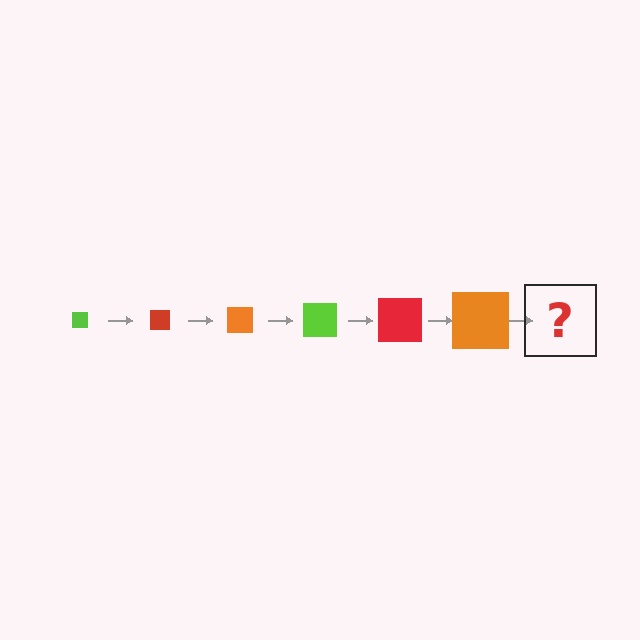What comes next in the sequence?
The next element should be a lime square, larger than the previous one.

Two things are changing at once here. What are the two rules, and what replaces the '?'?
The two rules are that the square grows larger each step and the color cycles through lime, red, and orange. The '?' should be a lime square, larger than the previous one.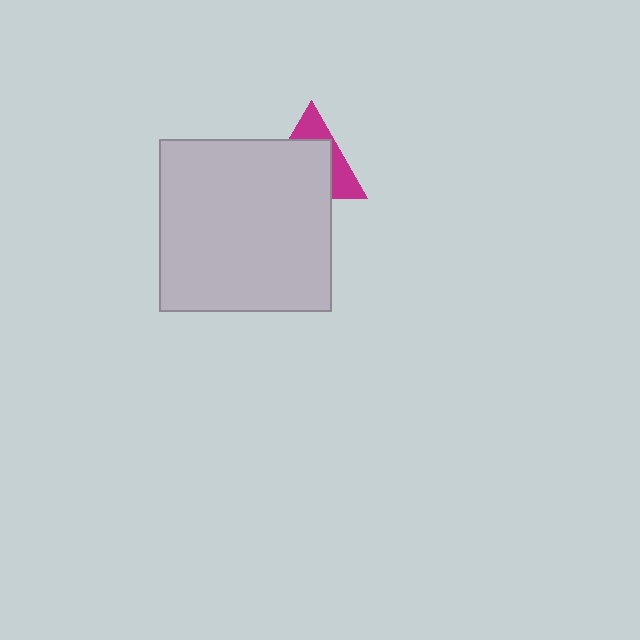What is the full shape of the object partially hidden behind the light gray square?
The partially hidden object is a magenta triangle.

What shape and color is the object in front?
The object in front is a light gray square.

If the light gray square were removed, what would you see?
You would see the complete magenta triangle.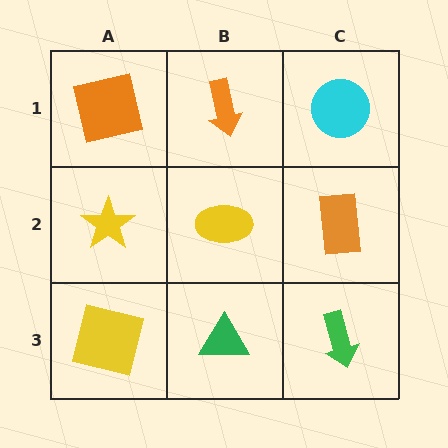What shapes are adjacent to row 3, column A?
A yellow star (row 2, column A), a green triangle (row 3, column B).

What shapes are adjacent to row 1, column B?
A yellow ellipse (row 2, column B), an orange square (row 1, column A), a cyan circle (row 1, column C).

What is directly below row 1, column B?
A yellow ellipse.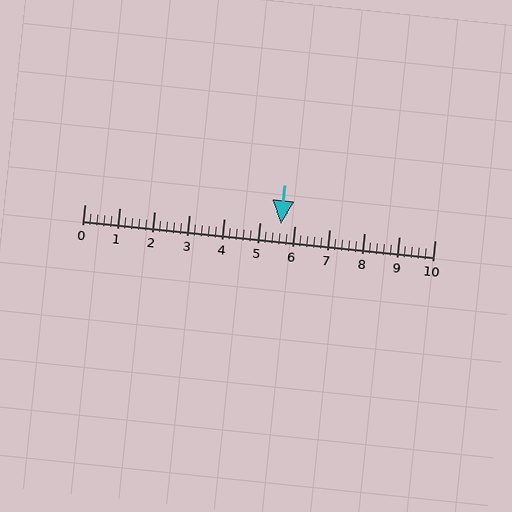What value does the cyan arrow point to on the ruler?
The cyan arrow points to approximately 5.6.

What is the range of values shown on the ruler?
The ruler shows values from 0 to 10.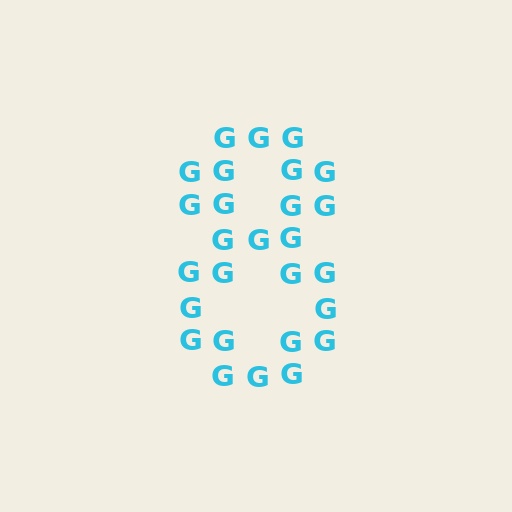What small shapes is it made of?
It is made of small letter G's.